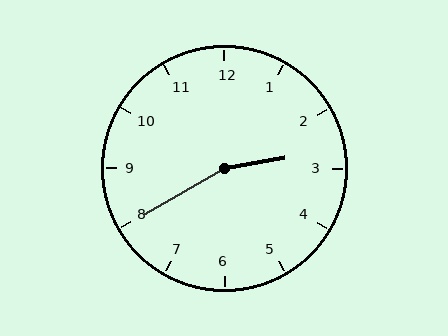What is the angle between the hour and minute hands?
Approximately 160 degrees.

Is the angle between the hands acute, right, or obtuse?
It is obtuse.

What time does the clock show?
2:40.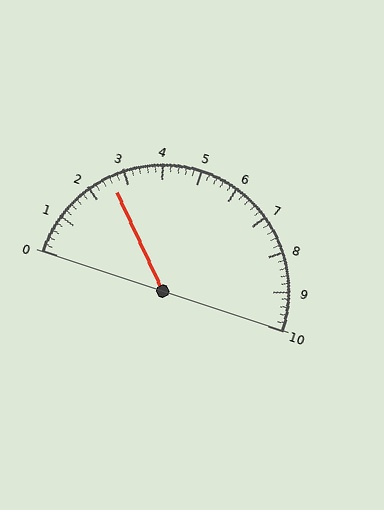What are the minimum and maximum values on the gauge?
The gauge ranges from 0 to 10.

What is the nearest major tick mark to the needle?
The nearest major tick mark is 3.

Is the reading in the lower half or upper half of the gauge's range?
The reading is in the lower half of the range (0 to 10).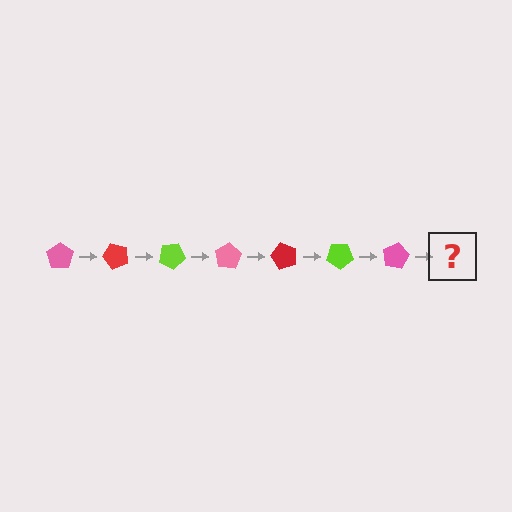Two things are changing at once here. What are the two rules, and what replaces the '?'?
The two rules are that it rotates 50 degrees each step and the color cycles through pink, red, and lime. The '?' should be a red pentagon, rotated 350 degrees from the start.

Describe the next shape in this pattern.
It should be a red pentagon, rotated 350 degrees from the start.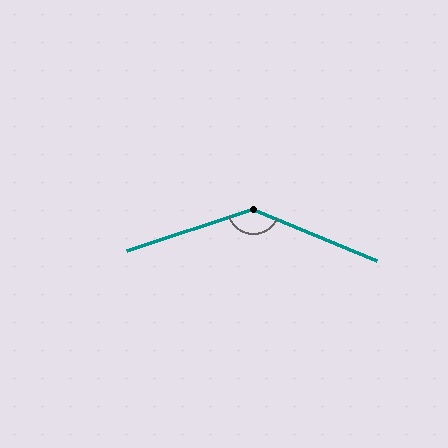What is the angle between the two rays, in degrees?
Approximately 139 degrees.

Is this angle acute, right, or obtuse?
It is obtuse.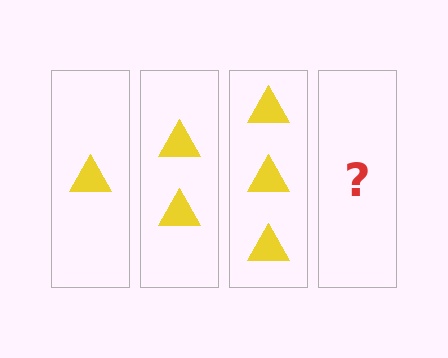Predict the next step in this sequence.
The next step is 4 triangles.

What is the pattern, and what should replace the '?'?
The pattern is that each step adds one more triangle. The '?' should be 4 triangles.